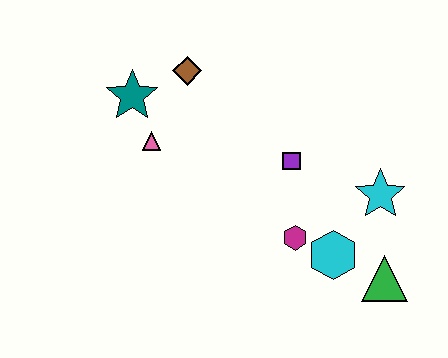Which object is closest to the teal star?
The pink triangle is closest to the teal star.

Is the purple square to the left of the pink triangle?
No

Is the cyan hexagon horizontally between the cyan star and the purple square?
Yes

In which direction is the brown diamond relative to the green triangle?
The brown diamond is above the green triangle.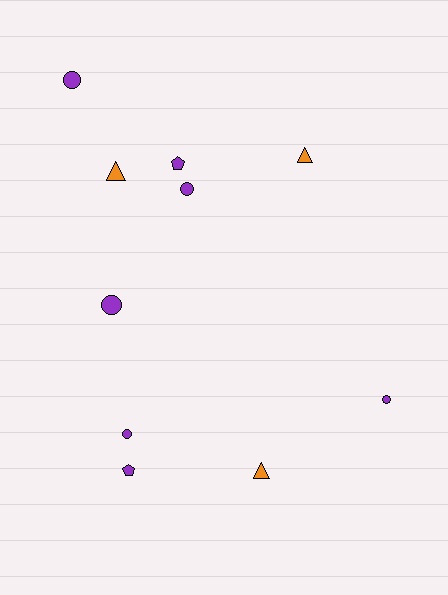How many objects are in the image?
There are 10 objects.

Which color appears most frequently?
Purple, with 7 objects.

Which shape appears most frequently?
Circle, with 5 objects.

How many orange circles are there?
There are no orange circles.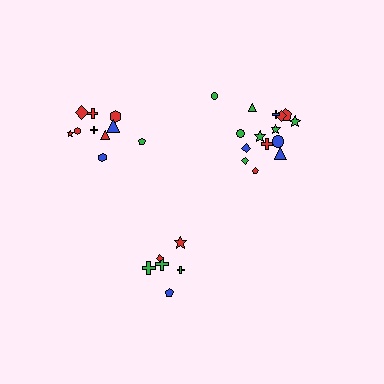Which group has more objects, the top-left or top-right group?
The top-right group.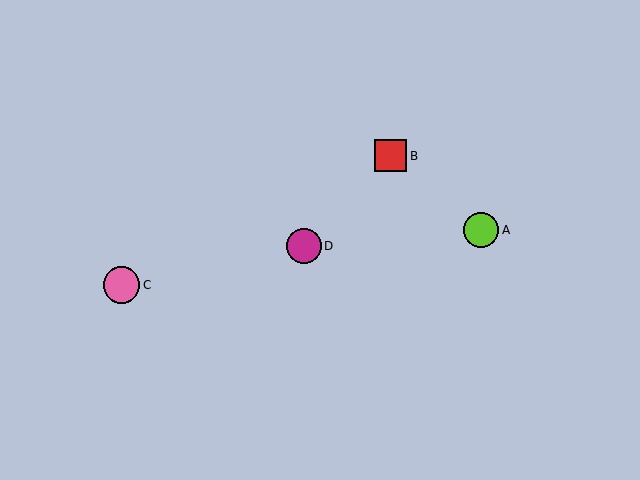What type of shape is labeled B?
Shape B is a red square.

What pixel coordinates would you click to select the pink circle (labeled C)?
Click at (122, 285) to select the pink circle C.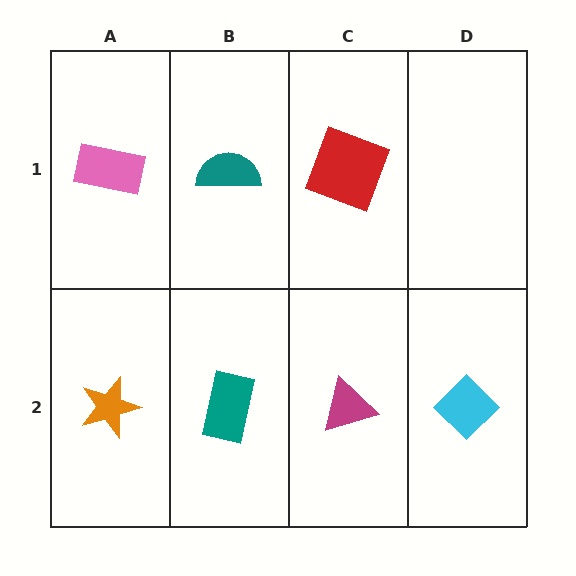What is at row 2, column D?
A cyan diamond.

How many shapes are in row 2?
4 shapes.